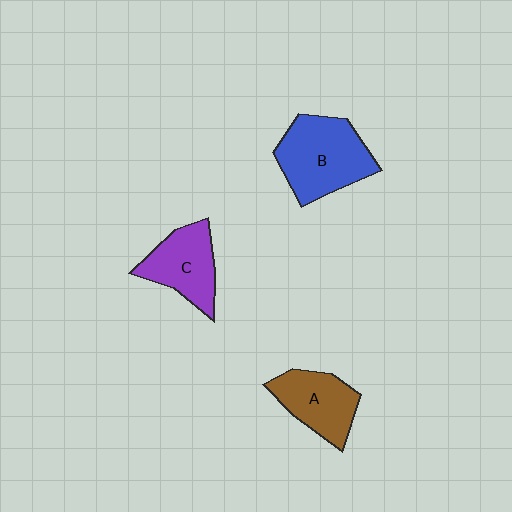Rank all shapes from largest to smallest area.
From largest to smallest: B (blue), C (purple), A (brown).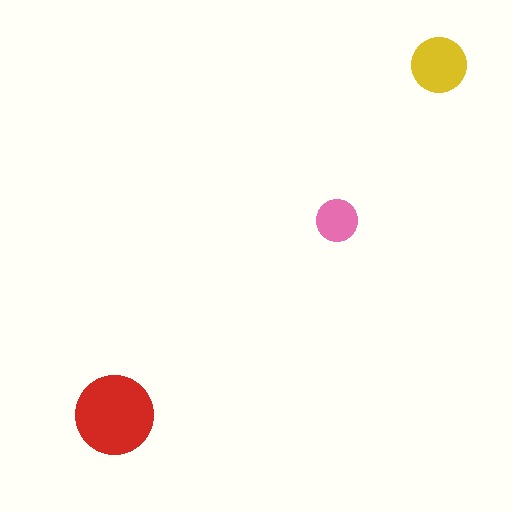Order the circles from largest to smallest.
the red one, the yellow one, the pink one.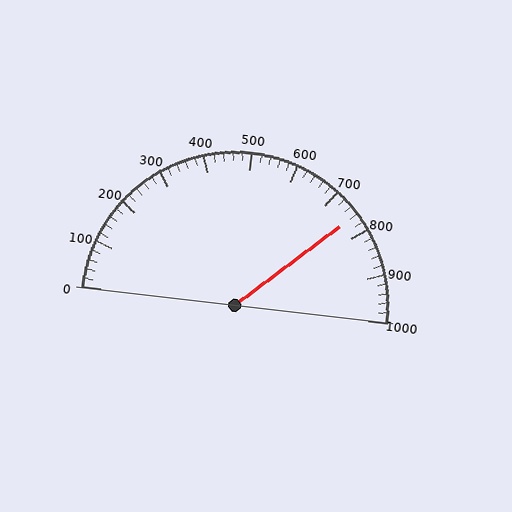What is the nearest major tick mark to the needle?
The nearest major tick mark is 800.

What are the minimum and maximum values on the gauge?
The gauge ranges from 0 to 1000.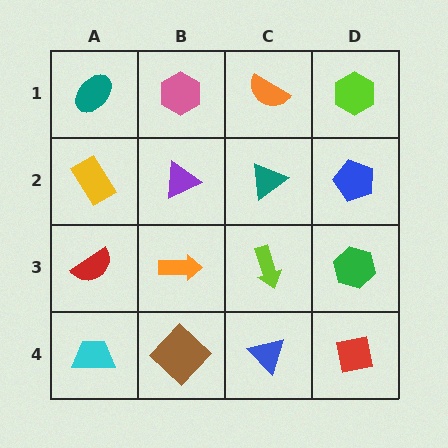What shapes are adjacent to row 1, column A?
A yellow rectangle (row 2, column A), a pink hexagon (row 1, column B).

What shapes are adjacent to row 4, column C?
A lime arrow (row 3, column C), a brown diamond (row 4, column B), a red square (row 4, column D).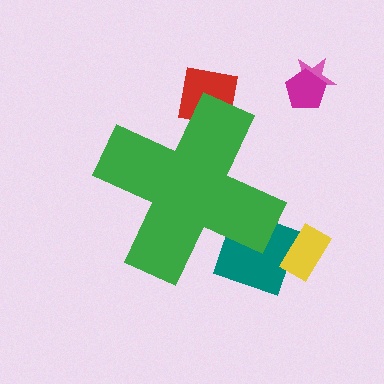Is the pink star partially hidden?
No, the pink star is fully visible.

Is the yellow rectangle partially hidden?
No, the yellow rectangle is fully visible.